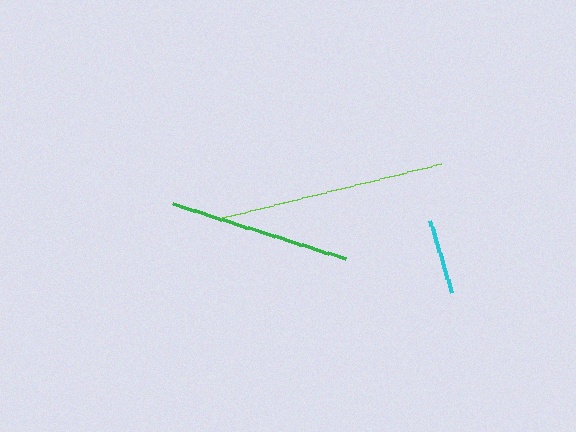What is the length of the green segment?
The green segment is approximately 180 pixels long.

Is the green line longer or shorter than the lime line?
The lime line is longer than the green line.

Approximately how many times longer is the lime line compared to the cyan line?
The lime line is approximately 3.0 times the length of the cyan line.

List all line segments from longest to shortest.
From longest to shortest: lime, green, cyan.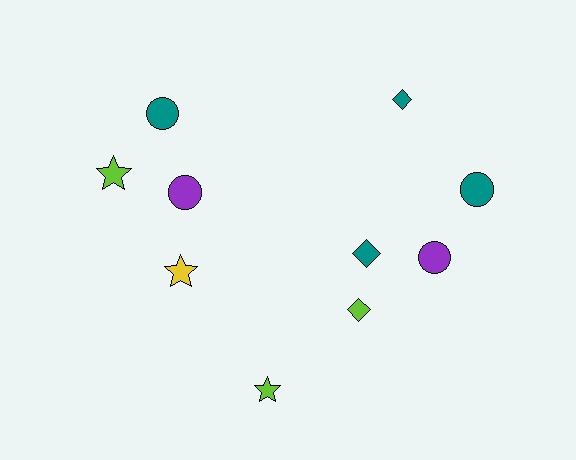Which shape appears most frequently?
Circle, with 4 objects.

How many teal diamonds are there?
There are 2 teal diamonds.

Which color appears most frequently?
Teal, with 4 objects.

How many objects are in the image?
There are 10 objects.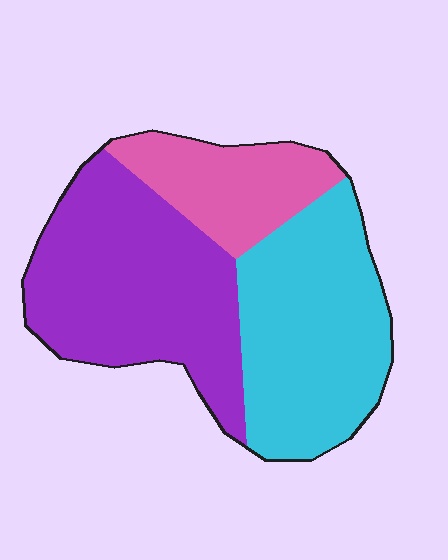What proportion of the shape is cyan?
Cyan covers about 40% of the shape.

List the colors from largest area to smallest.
From largest to smallest: purple, cyan, pink.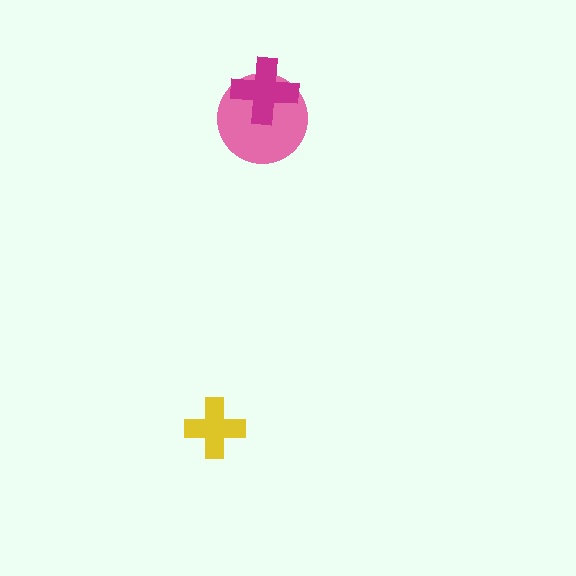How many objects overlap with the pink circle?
1 object overlaps with the pink circle.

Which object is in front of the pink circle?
The magenta cross is in front of the pink circle.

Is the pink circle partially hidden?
Yes, it is partially covered by another shape.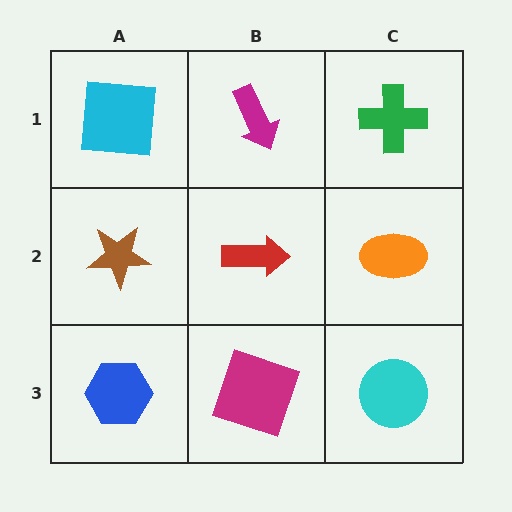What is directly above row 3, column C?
An orange ellipse.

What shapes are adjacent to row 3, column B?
A red arrow (row 2, column B), a blue hexagon (row 3, column A), a cyan circle (row 3, column C).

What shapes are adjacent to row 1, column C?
An orange ellipse (row 2, column C), a magenta arrow (row 1, column B).